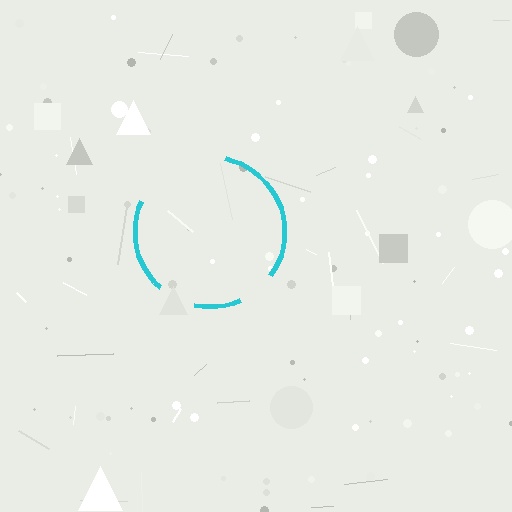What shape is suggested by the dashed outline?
The dashed outline suggests a circle.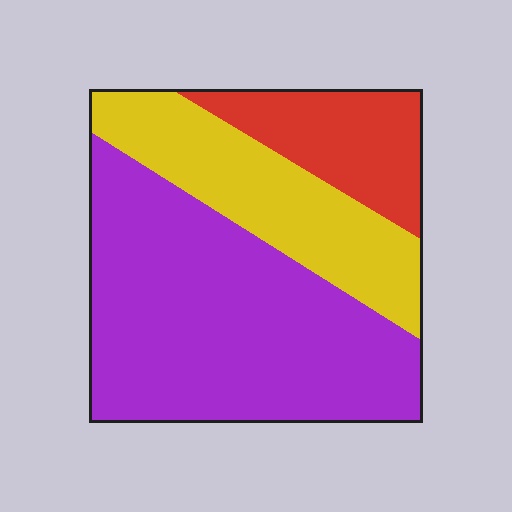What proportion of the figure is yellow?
Yellow covers 27% of the figure.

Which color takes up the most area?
Purple, at roughly 55%.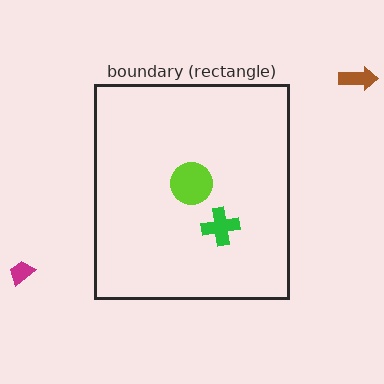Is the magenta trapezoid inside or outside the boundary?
Outside.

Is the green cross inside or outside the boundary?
Inside.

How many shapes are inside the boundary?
2 inside, 2 outside.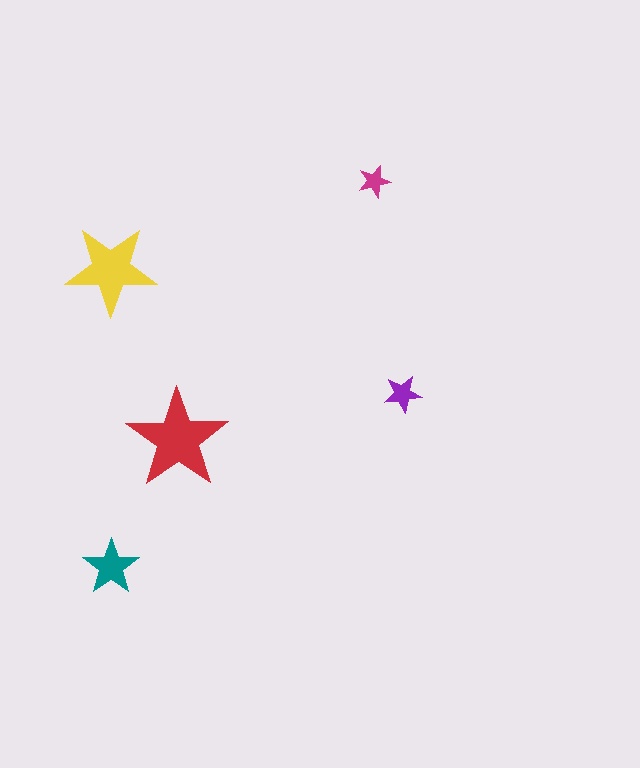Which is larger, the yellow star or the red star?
The red one.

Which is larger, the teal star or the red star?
The red one.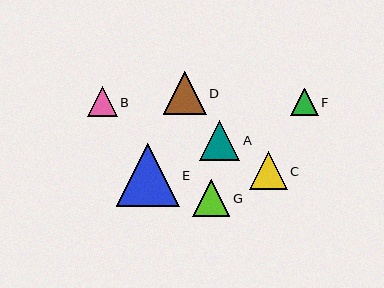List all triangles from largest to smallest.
From largest to smallest: E, D, A, G, C, B, F.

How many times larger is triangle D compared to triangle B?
Triangle D is approximately 1.5 times the size of triangle B.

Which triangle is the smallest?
Triangle F is the smallest with a size of approximately 27 pixels.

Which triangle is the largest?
Triangle E is the largest with a size of approximately 63 pixels.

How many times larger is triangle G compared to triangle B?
Triangle G is approximately 1.3 times the size of triangle B.